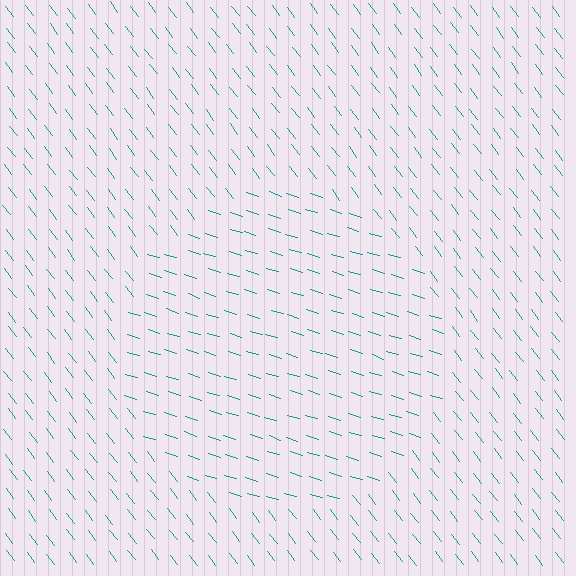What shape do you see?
I see a circle.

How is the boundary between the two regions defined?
The boundary is defined purely by a change in line orientation (approximately 35 degrees difference). All lines are the same color and thickness.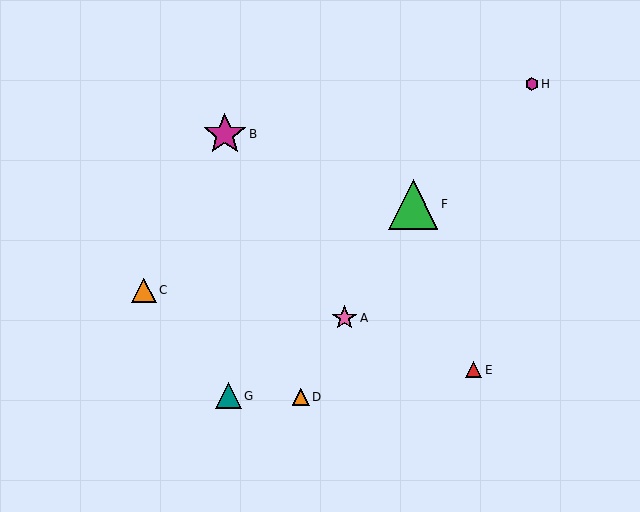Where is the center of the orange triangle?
The center of the orange triangle is at (144, 290).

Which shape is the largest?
The green triangle (labeled F) is the largest.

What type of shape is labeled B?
Shape B is a magenta star.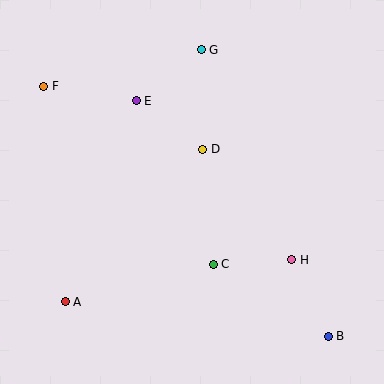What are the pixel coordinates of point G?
Point G is at (201, 50).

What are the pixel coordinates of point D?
Point D is at (203, 149).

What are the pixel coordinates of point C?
Point C is at (213, 264).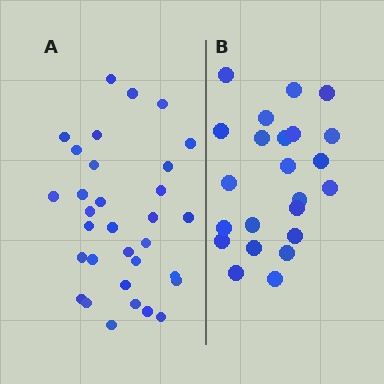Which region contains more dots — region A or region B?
Region A (the left region) has more dots.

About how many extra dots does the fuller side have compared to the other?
Region A has roughly 8 or so more dots than region B.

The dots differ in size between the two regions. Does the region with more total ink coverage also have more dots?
No. Region B has more total ink coverage because its dots are larger, but region A actually contains more individual dots. Total area can be misleading — the number of items is what matters here.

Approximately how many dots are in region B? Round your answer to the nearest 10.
About 20 dots. (The exact count is 23, which rounds to 20.)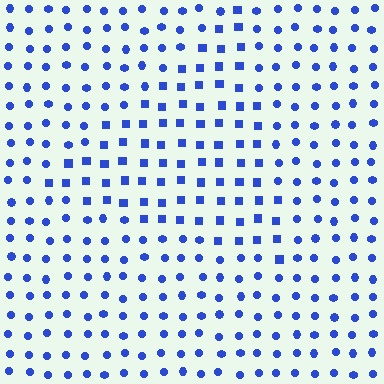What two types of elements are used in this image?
The image uses squares inside the triangle region and circles outside it.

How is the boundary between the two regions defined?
The boundary is defined by a change in element shape: squares inside vs. circles outside. All elements share the same color and spacing.